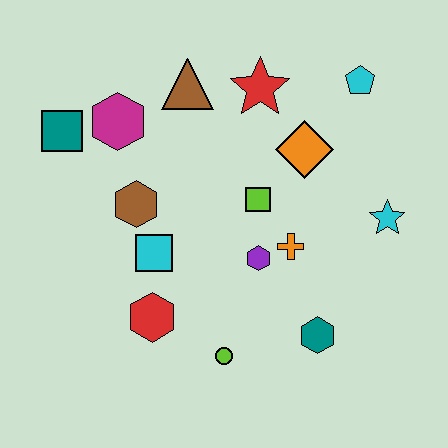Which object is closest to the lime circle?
The red hexagon is closest to the lime circle.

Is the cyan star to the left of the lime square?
No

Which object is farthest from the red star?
The lime circle is farthest from the red star.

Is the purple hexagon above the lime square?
No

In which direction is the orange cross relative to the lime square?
The orange cross is below the lime square.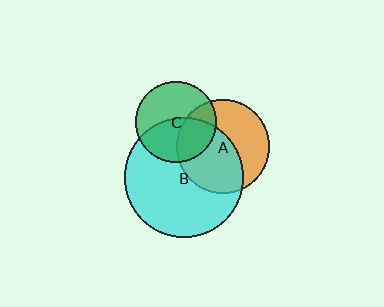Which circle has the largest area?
Circle B (cyan).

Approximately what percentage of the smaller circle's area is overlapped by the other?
Approximately 50%.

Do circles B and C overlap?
Yes.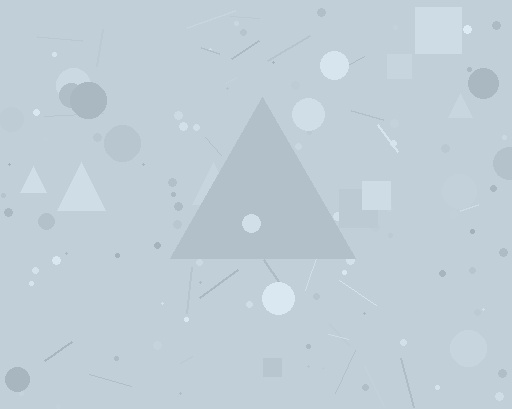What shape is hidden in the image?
A triangle is hidden in the image.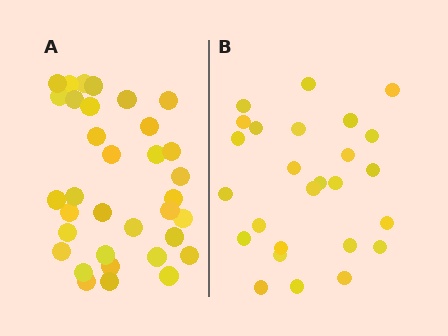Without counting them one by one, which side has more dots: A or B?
Region A (the left region) has more dots.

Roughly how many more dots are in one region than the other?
Region A has roughly 8 or so more dots than region B.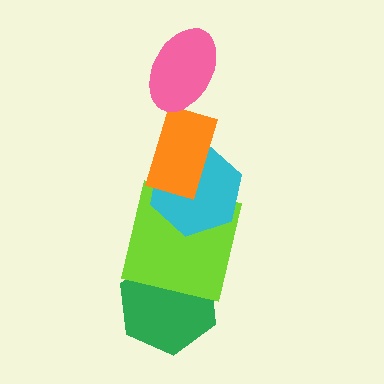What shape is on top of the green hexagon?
The lime square is on top of the green hexagon.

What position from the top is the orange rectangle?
The orange rectangle is 2nd from the top.